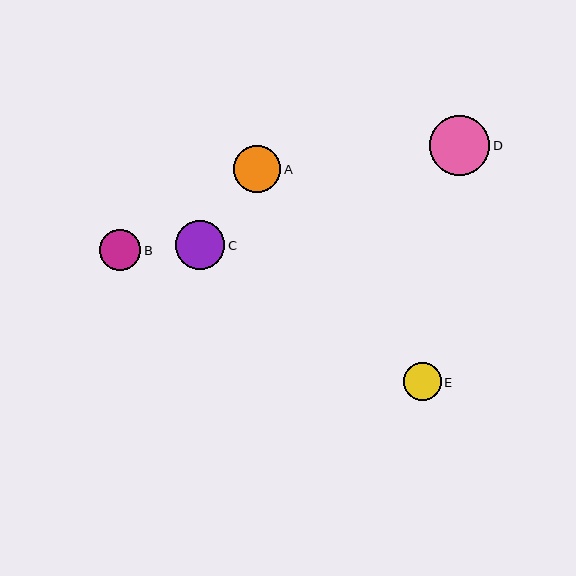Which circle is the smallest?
Circle E is the smallest with a size of approximately 38 pixels.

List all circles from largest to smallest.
From largest to smallest: D, C, A, B, E.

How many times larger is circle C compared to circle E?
Circle C is approximately 1.3 times the size of circle E.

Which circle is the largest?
Circle D is the largest with a size of approximately 60 pixels.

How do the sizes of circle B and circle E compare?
Circle B and circle E are approximately the same size.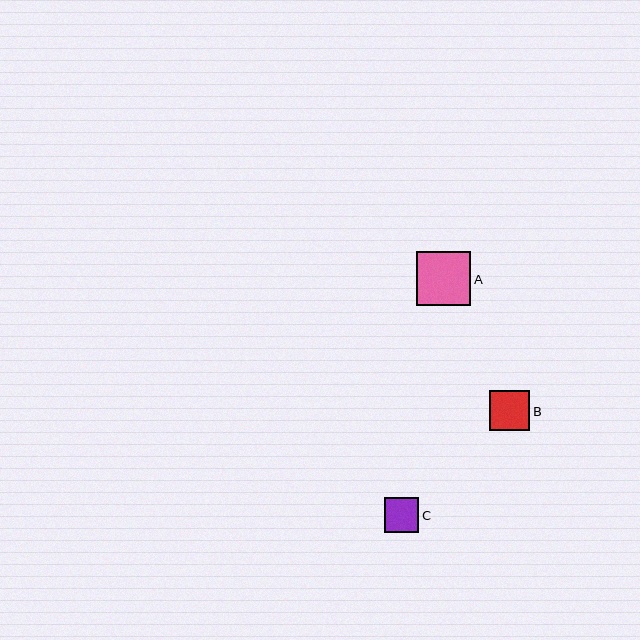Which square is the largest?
Square A is the largest with a size of approximately 54 pixels.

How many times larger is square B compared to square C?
Square B is approximately 1.2 times the size of square C.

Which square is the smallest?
Square C is the smallest with a size of approximately 34 pixels.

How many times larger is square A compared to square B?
Square A is approximately 1.4 times the size of square B.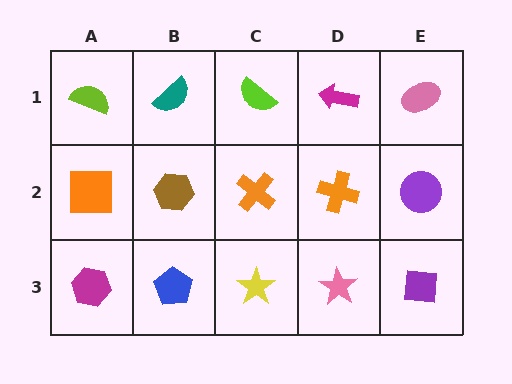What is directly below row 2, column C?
A yellow star.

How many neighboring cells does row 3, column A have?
2.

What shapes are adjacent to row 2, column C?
A lime semicircle (row 1, column C), a yellow star (row 3, column C), a brown hexagon (row 2, column B), an orange cross (row 2, column D).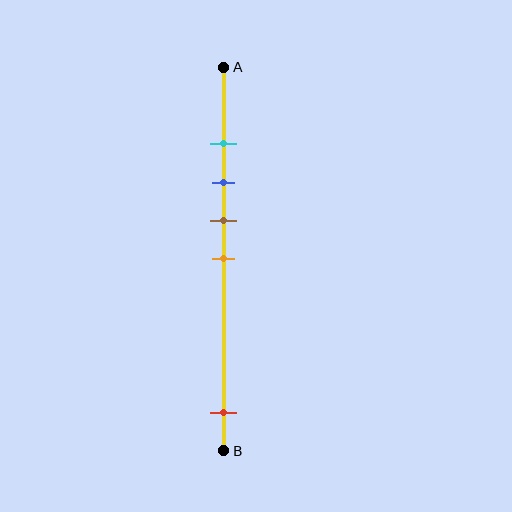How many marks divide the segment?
There are 5 marks dividing the segment.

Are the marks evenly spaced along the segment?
No, the marks are not evenly spaced.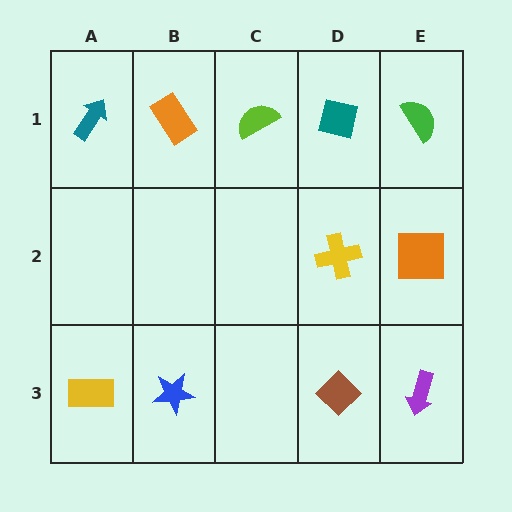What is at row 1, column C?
A lime semicircle.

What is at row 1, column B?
An orange rectangle.